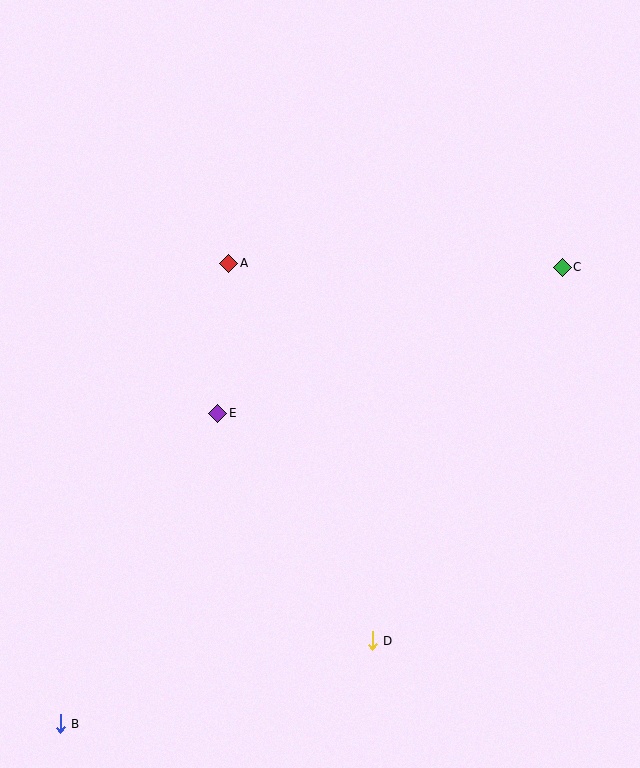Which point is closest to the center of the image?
Point E at (218, 413) is closest to the center.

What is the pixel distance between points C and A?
The distance between C and A is 334 pixels.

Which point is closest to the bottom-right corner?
Point D is closest to the bottom-right corner.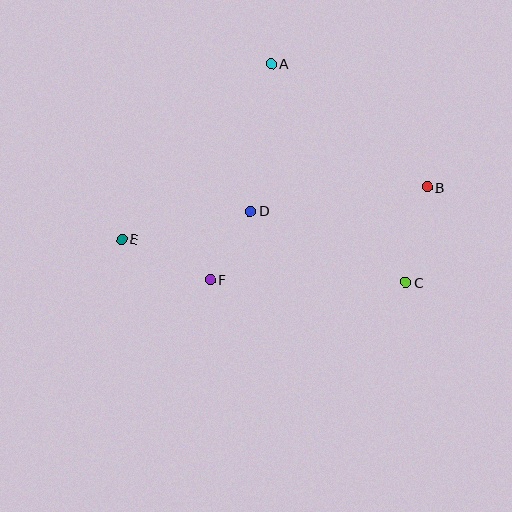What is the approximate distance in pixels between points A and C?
The distance between A and C is approximately 257 pixels.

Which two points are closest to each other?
Points D and F are closest to each other.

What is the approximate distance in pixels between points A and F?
The distance between A and F is approximately 224 pixels.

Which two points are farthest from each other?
Points B and E are farthest from each other.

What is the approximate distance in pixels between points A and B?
The distance between A and B is approximately 199 pixels.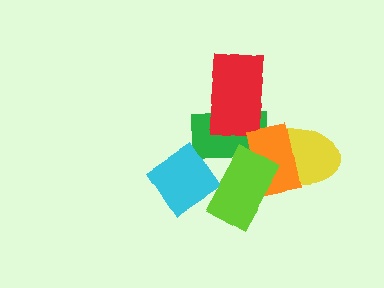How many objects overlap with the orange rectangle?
3 objects overlap with the orange rectangle.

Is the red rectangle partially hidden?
No, no other shape covers it.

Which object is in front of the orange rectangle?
The lime rectangle is in front of the orange rectangle.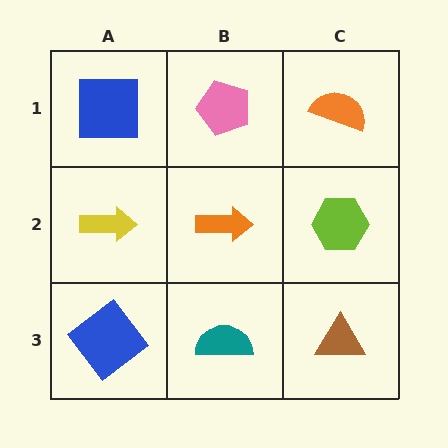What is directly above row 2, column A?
A blue square.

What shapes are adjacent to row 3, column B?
An orange arrow (row 2, column B), a blue diamond (row 3, column A), a brown triangle (row 3, column C).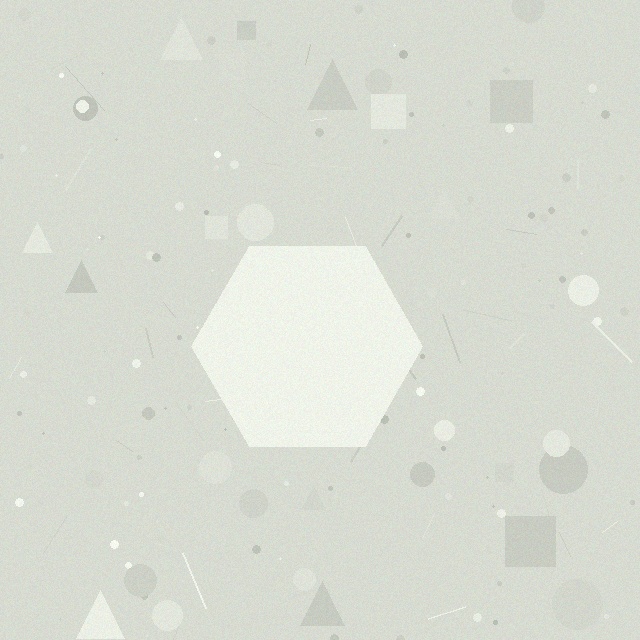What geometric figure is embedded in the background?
A hexagon is embedded in the background.